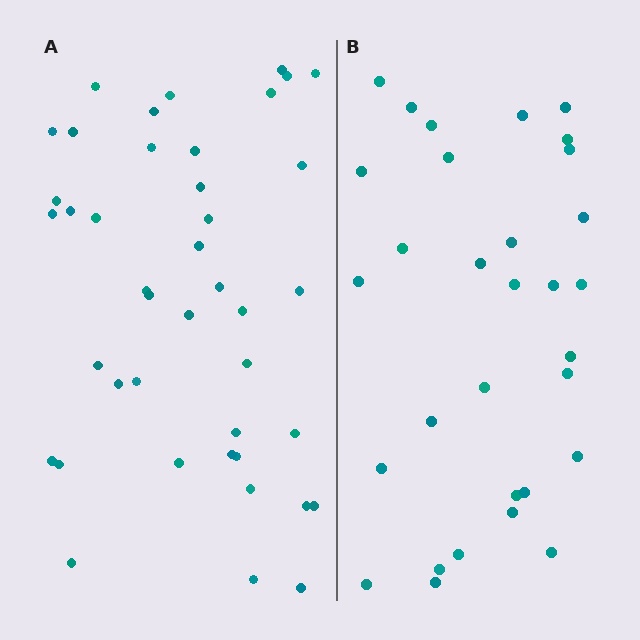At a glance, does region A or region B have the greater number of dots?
Region A (the left region) has more dots.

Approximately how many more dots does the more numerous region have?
Region A has roughly 12 or so more dots than region B.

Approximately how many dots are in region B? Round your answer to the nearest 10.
About 30 dots. (The exact count is 31, which rounds to 30.)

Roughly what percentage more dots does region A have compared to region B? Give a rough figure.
About 35% more.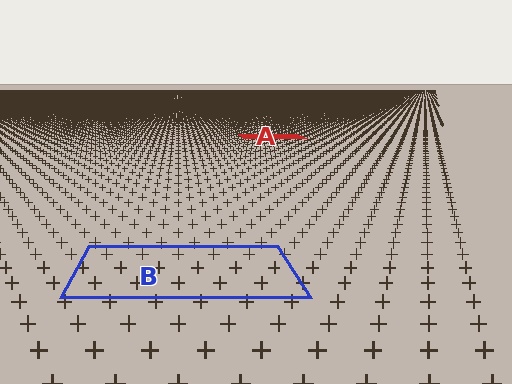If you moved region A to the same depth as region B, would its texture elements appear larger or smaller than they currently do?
They would appear larger. At a closer depth, the same texture elements are projected at a bigger on-screen size.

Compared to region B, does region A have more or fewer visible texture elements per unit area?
Region A has more texture elements per unit area — they are packed more densely because it is farther away.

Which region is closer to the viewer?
Region B is closer. The texture elements there are larger and more spread out.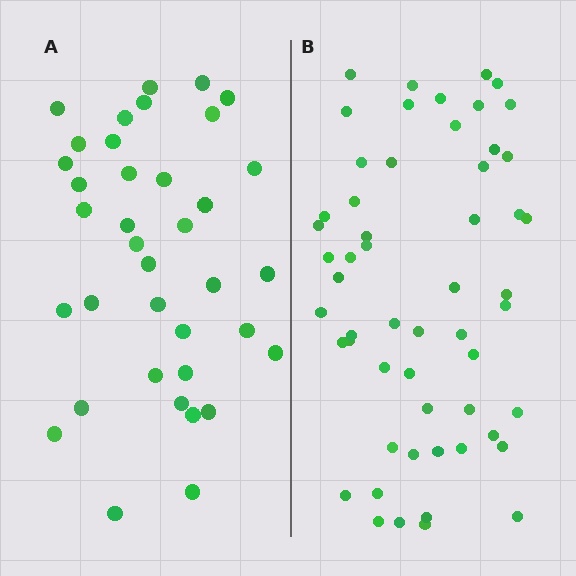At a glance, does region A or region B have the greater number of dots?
Region B (the right region) has more dots.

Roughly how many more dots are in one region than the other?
Region B has approximately 20 more dots than region A.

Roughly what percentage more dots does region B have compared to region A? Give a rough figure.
About 50% more.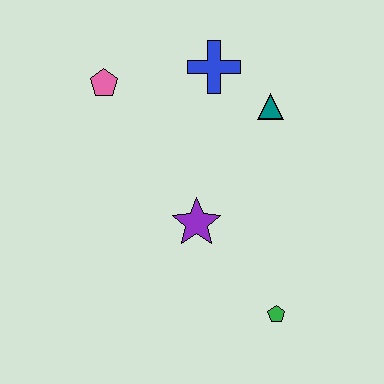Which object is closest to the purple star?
The green pentagon is closest to the purple star.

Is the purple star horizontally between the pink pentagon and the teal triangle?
Yes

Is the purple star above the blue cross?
No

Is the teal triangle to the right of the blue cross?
Yes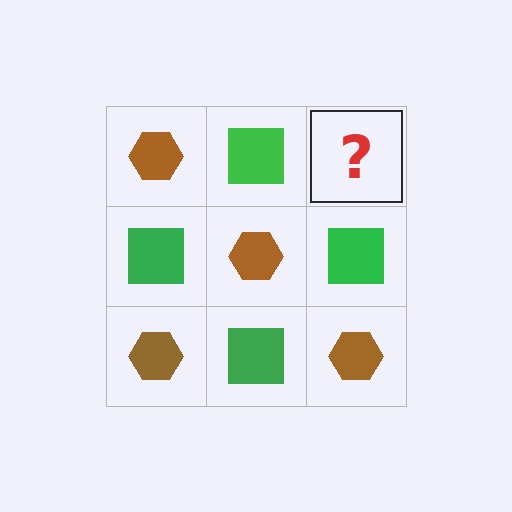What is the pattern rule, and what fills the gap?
The rule is that it alternates brown hexagon and green square in a checkerboard pattern. The gap should be filled with a brown hexagon.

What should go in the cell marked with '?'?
The missing cell should contain a brown hexagon.